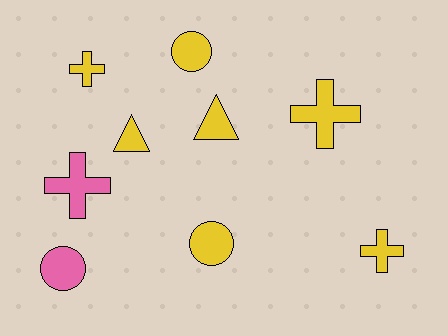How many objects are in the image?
There are 9 objects.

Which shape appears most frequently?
Cross, with 4 objects.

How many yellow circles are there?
There are 2 yellow circles.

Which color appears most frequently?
Yellow, with 7 objects.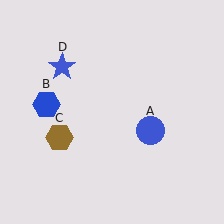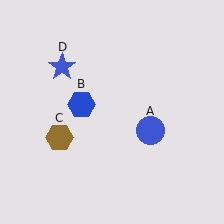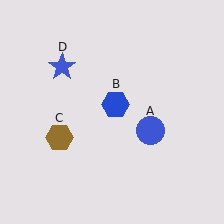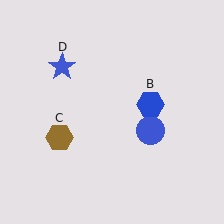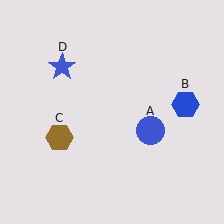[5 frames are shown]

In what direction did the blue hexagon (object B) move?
The blue hexagon (object B) moved right.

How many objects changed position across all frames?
1 object changed position: blue hexagon (object B).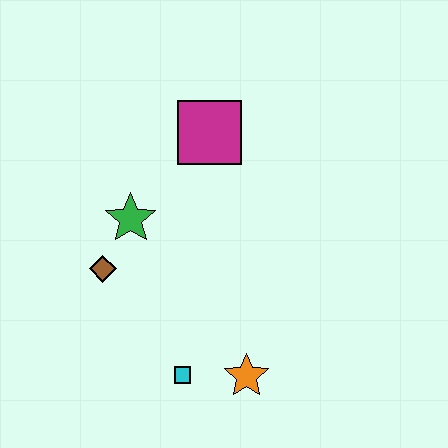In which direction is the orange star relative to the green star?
The orange star is below the green star.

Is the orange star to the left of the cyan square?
No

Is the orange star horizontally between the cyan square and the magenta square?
No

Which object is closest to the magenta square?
The green star is closest to the magenta square.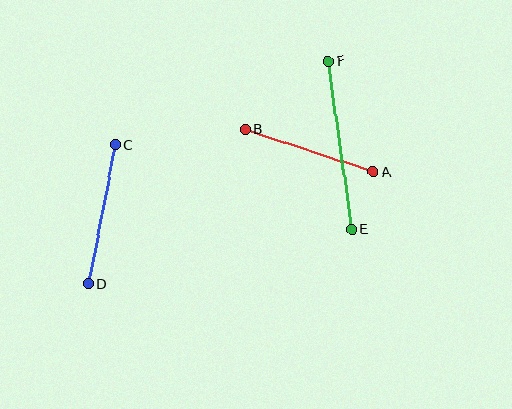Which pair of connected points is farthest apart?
Points E and F are farthest apart.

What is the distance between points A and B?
The distance is approximately 135 pixels.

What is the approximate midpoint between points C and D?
The midpoint is at approximately (102, 214) pixels.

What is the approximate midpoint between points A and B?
The midpoint is at approximately (309, 151) pixels.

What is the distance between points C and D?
The distance is approximately 141 pixels.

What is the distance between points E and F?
The distance is approximately 170 pixels.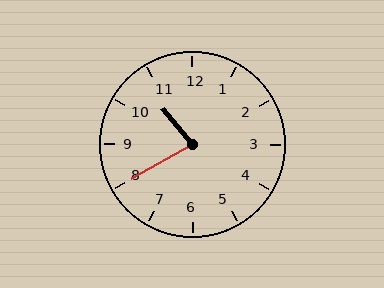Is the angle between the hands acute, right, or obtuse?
It is acute.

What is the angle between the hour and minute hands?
Approximately 80 degrees.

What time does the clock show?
10:40.